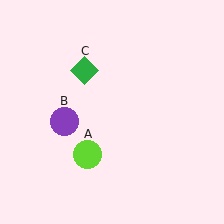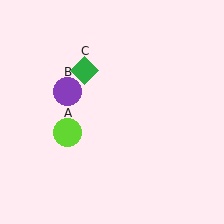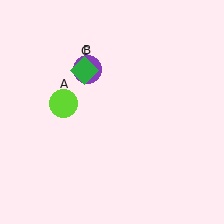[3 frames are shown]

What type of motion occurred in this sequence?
The lime circle (object A), purple circle (object B) rotated clockwise around the center of the scene.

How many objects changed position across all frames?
2 objects changed position: lime circle (object A), purple circle (object B).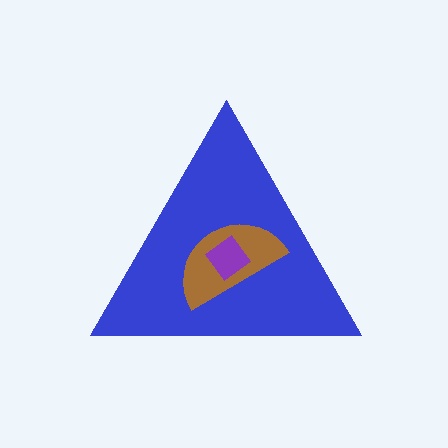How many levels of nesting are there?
3.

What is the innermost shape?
The purple diamond.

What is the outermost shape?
The blue triangle.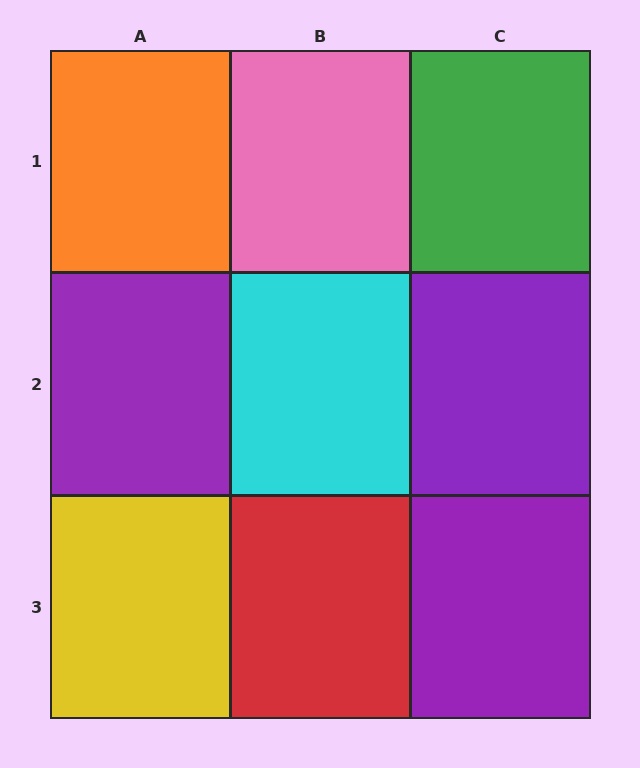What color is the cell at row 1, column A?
Orange.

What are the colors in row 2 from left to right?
Purple, cyan, purple.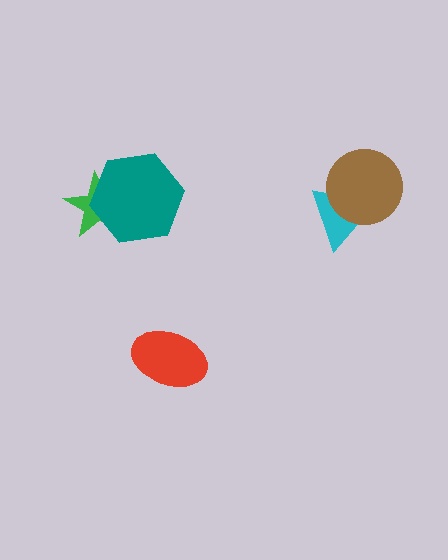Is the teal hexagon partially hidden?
No, no other shape covers it.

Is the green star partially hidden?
Yes, it is partially covered by another shape.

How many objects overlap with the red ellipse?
0 objects overlap with the red ellipse.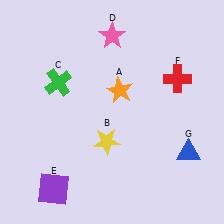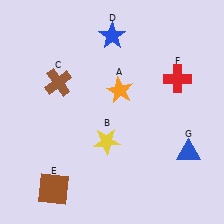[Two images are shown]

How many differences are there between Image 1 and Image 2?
There are 3 differences between the two images.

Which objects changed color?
C changed from green to brown. D changed from pink to blue. E changed from purple to brown.